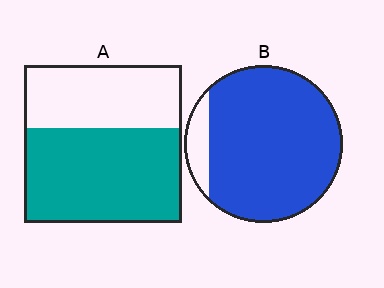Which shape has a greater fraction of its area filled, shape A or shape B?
Shape B.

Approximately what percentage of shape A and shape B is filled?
A is approximately 60% and B is approximately 90%.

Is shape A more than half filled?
Yes.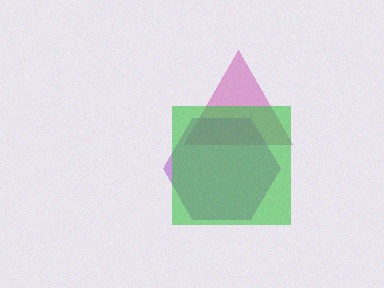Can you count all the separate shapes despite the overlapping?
Yes, there are 3 separate shapes.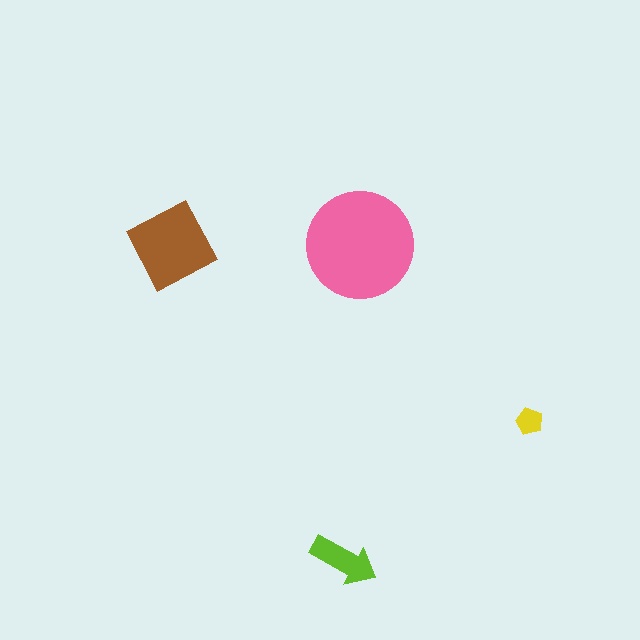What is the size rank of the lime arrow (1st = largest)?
3rd.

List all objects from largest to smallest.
The pink circle, the brown diamond, the lime arrow, the yellow pentagon.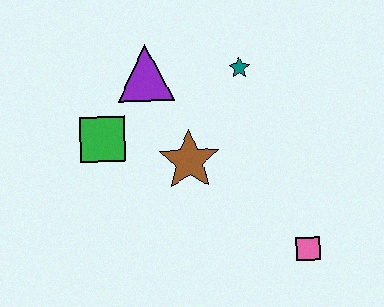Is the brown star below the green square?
Yes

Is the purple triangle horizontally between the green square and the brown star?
Yes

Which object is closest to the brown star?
The green square is closest to the brown star.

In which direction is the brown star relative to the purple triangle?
The brown star is below the purple triangle.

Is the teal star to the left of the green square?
No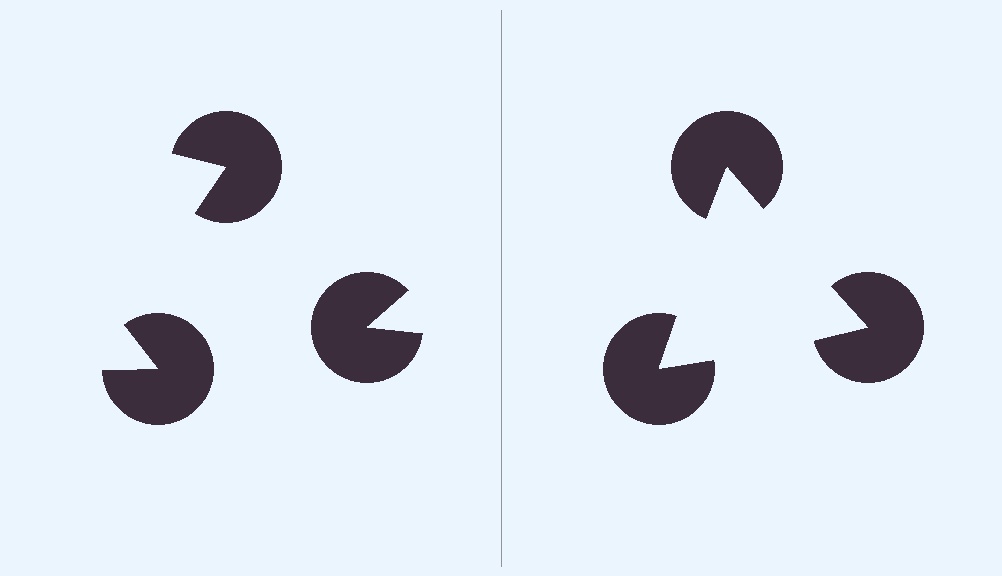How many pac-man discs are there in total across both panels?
6 — 3 on each side.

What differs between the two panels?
The pac-man discs are positioned identically on both sides; only the wedge orientations differ. On the right they align to a triangle; on the left they are misaligned.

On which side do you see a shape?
An illusory triangle appears on the right side. On the left side the wedge cuts are rotated, so no coherent shape forms.